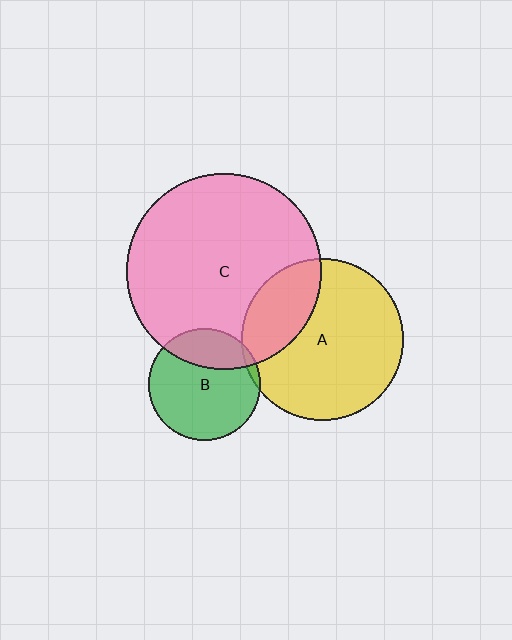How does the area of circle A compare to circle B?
Approximately 2.1 times.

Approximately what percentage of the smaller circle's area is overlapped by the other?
Approximately 25%.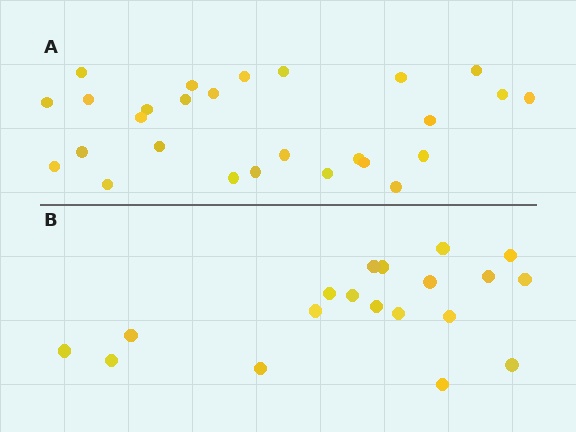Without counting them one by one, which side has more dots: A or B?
Region A (the top region) has more dots.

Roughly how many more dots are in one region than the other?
Region A has roughly 8 or so more dots than region B.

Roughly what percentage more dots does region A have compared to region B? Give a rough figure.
About 40% more.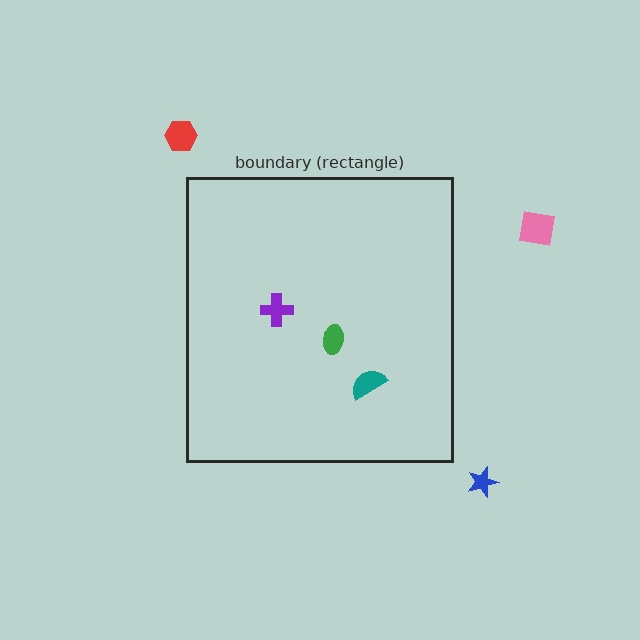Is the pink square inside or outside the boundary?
Outside.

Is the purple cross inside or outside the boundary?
Inside.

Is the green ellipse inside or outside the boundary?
Inside.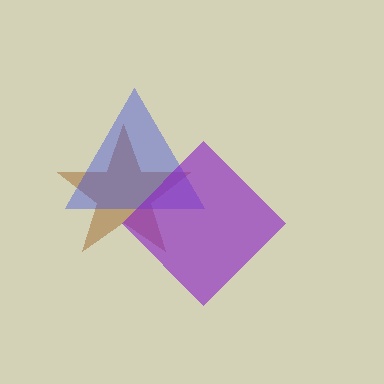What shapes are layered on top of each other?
The layered shapes are: a brown star, a blue triangle, a purple diamond.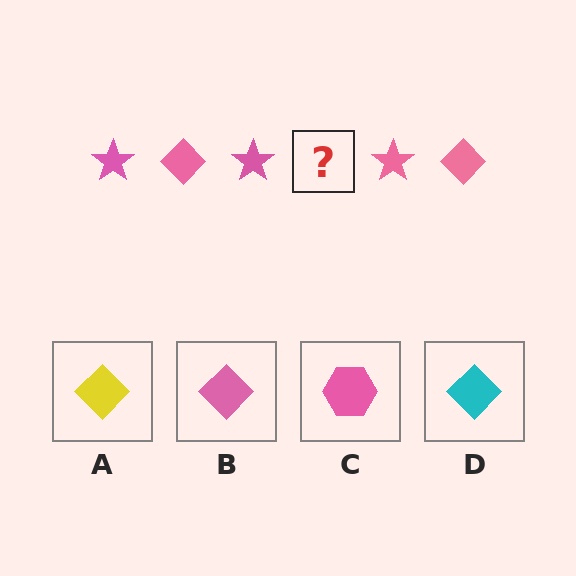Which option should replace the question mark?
Option B.